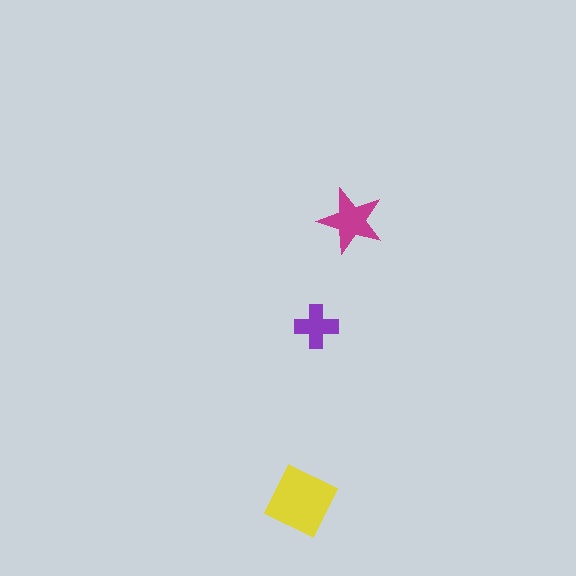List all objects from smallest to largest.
The purple cross, the magenta star, the yellow square.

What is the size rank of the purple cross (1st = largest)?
3rd.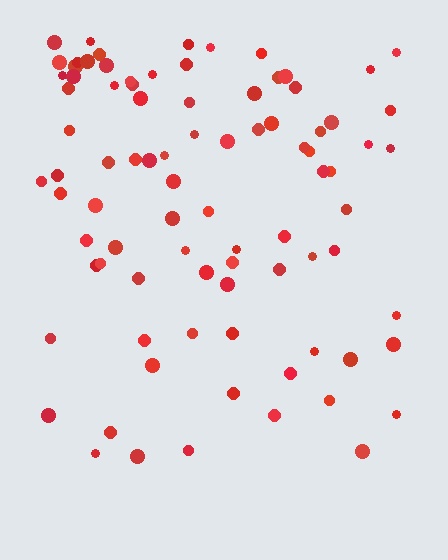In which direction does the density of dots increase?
From bottom to top, with the top side densest.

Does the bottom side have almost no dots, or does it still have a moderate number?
Still a moderate number, just noticeably fewer than the top.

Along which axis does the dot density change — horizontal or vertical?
Vertical.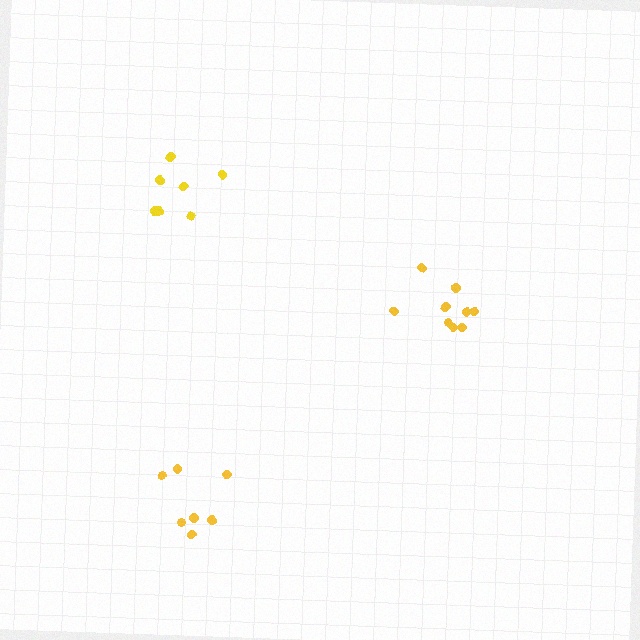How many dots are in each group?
Group 1: 7 dots, Group 2: 7 dots, Group 3: 9 dots (23 total).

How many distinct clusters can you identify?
There are 3 distinct clusters.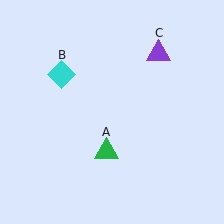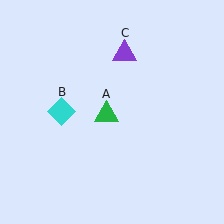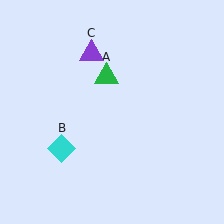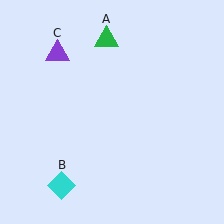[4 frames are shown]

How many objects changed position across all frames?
3 objects changed position: green triangle (object A), cyan diamond (object B), purple triangle (object C).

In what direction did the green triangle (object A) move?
The green triangle (object A) moved up.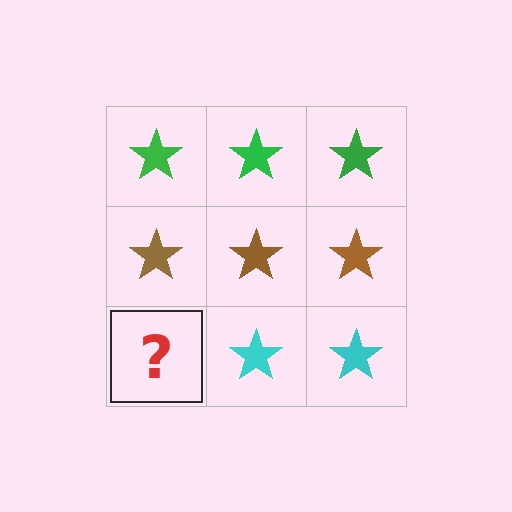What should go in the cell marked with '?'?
The missing cell should contain a cyan star.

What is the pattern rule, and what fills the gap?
The rule is that each row has a consistent color. The gap should be filled with a cyan star.